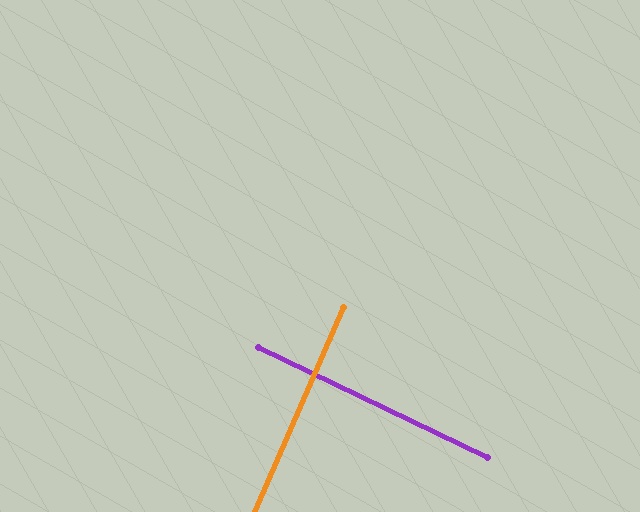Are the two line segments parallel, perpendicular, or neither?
Perpendicular — they meet at approximately 88°.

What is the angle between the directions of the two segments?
Approximately 88 degrees.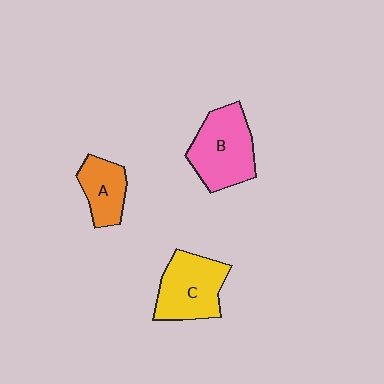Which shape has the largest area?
Shape B (pink).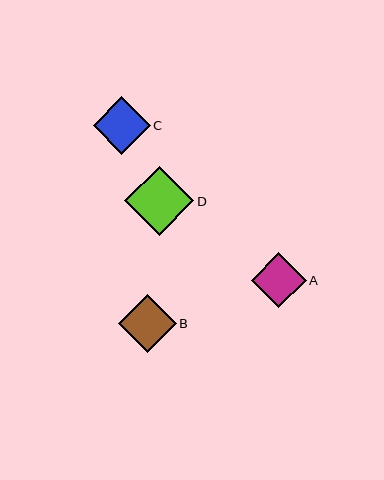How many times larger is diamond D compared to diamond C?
Diamond D is approximately 1.2 times the size of diamond C.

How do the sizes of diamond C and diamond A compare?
Diamond C and diamond A are approximately the same size.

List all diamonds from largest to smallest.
From largest to smallest: D, B, C, A.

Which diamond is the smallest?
Diamond A is the smallest with a size of approximately 55 pixels.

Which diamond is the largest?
Diamond D is the largest with a size of approximately 69 pixels.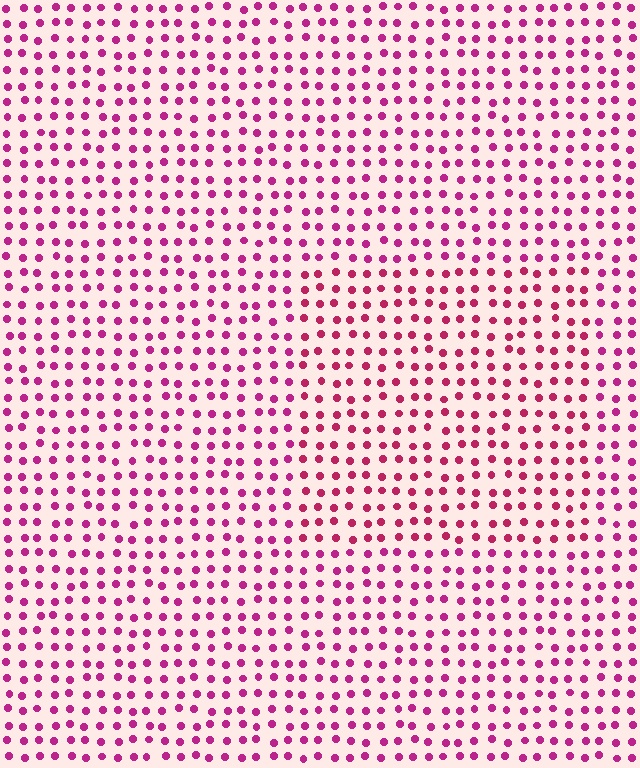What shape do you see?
I see a rectangle.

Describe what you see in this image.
The image is filled with small magenta elements in a uniform arrangement. A rectangle-shaped region is visible where the elements are tinted to a slightly different hue, forming a subtle color boundary.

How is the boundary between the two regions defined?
The boundary is defined purely by a slight shift in hue (about 17 degrees). Spacing, size, and orientation are identical on both sides.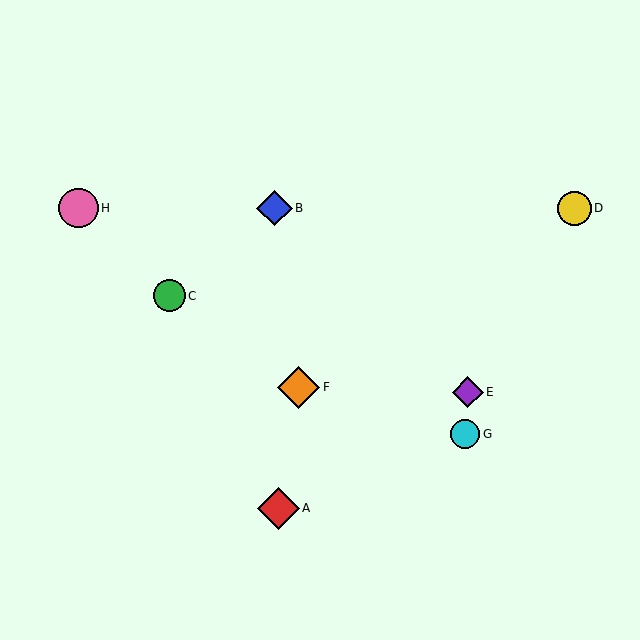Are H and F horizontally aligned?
No, H is at y≈208 and F is at y≈387.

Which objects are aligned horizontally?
Objects B, D, H are aligned horizontally.